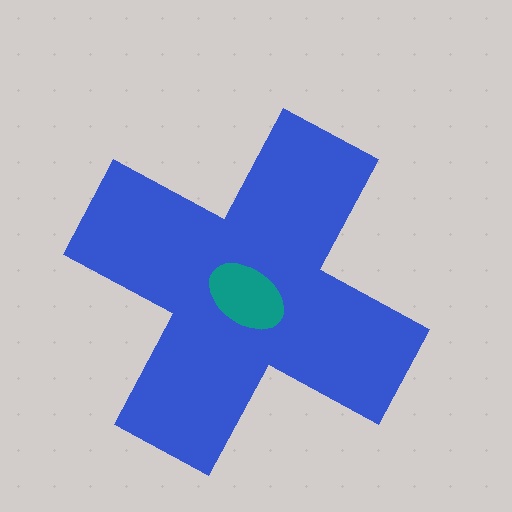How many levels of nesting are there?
2.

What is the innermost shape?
The teal ellipse.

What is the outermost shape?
The blue cross.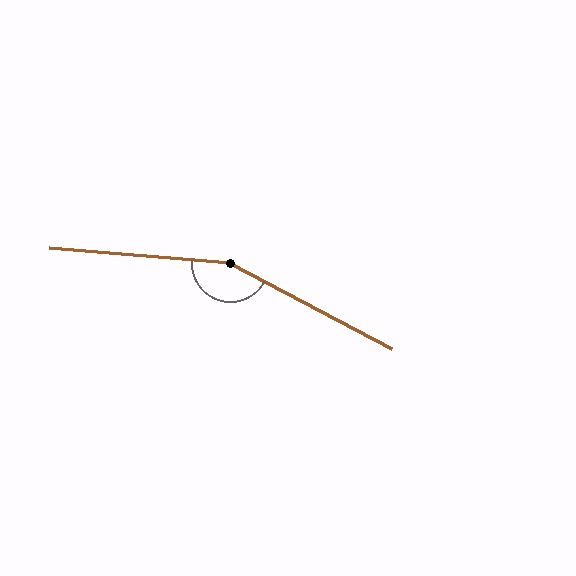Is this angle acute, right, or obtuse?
It is obtuse.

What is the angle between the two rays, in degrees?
Approximately 157 degrees.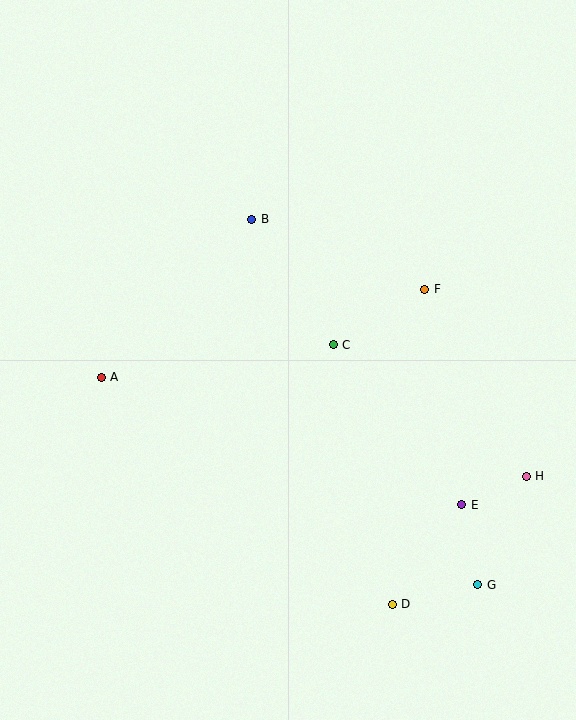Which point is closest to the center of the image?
Point C at (333, 345) is closest to the center.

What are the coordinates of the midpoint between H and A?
The midpoint between H and A is at (314, 427).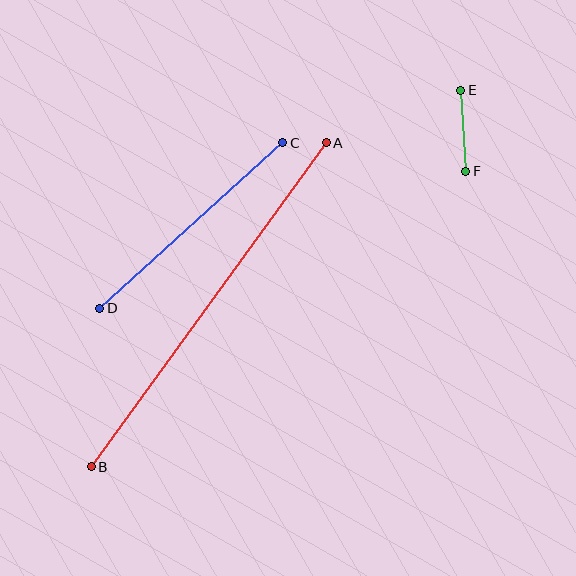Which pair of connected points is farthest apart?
Points A and B are farthest apart.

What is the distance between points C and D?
The distance is approximately 247 pixels.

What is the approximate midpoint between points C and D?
The midpoint is at approximately (191, 226) pixels.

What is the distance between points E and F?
The distance is approximately 81 pixels.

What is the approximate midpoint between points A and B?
The midpoint is at approximately (209, 305) pixels.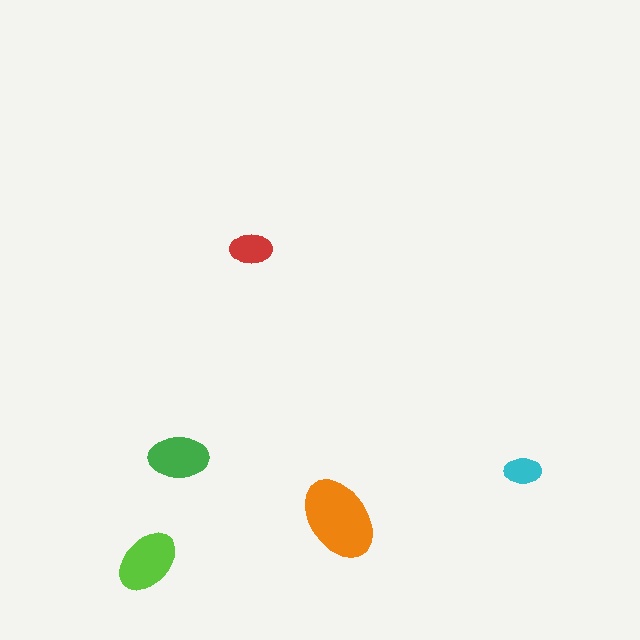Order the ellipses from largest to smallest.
the orange one, the lime one, the green one, the red one, the cyan one.